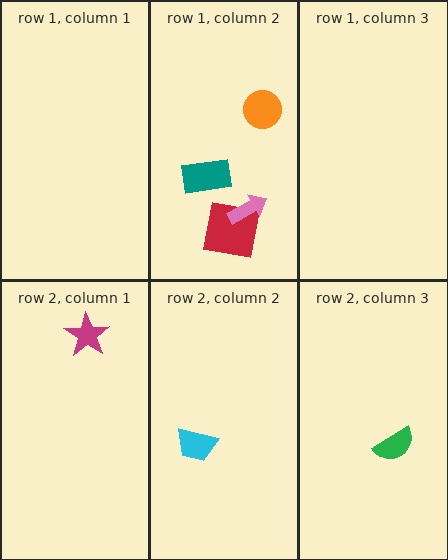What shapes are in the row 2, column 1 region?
The magenta star.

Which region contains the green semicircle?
The row 2, column 3 region.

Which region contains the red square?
The row 1, column 2 region.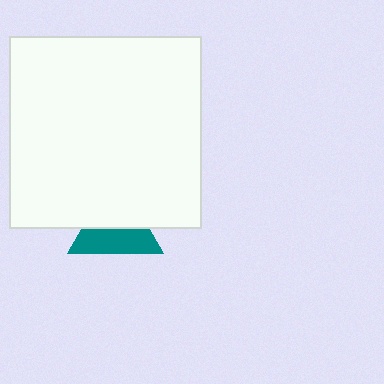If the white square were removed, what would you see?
You would see the complete teal triangle.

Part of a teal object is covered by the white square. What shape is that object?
It is a triangle.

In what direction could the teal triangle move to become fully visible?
The teal triangle could move down. That would shift it out from behind the white square entirely.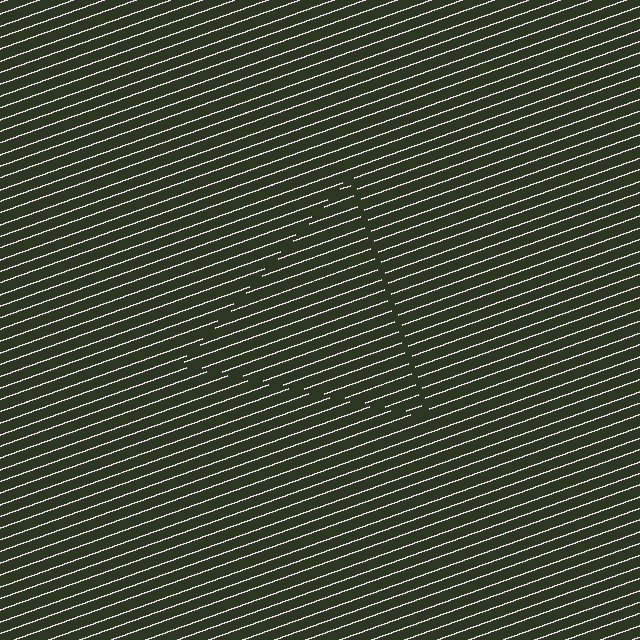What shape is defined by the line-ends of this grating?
An illusory triangle. The interior of the shape contains the same grating, shifted by half a period — the contour is defined by the phase discontinuity where line-ends from the inner and outer gratings abut.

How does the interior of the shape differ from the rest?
The interior of the shape contains the same grating, shifted by half a period — the contour is defined by the phase discontinuity where line-ends from the inner and outer gratings abut.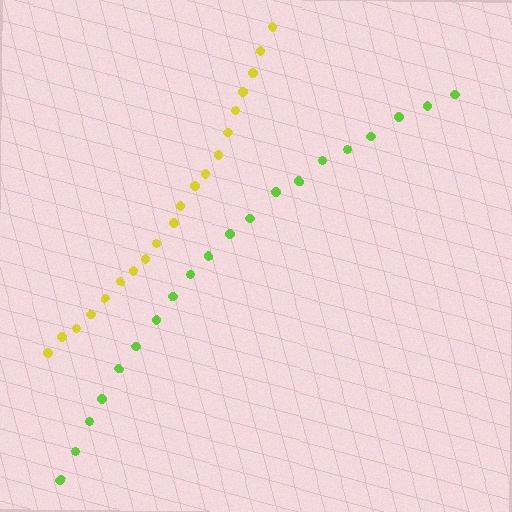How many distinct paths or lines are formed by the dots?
There are 2 distinct paths.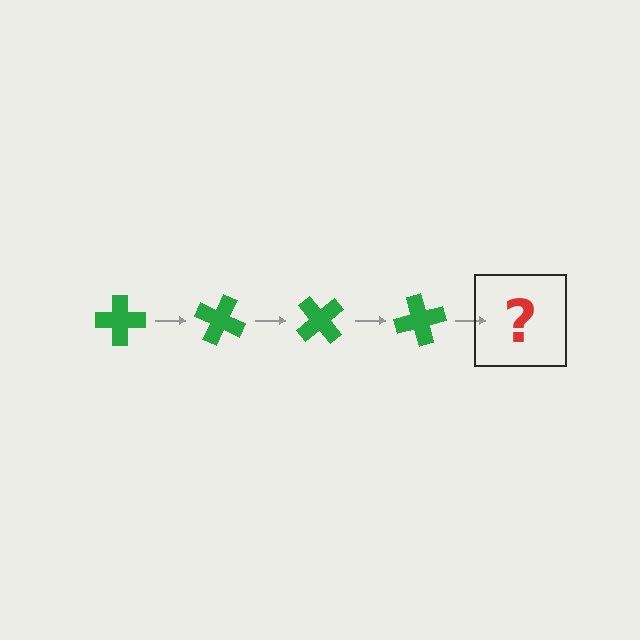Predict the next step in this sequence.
The next step is a green cross rotated 100 degrees.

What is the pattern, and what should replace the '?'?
The pattern is that the cross rotates 25 degrees each step. The '?' should be a green cross rotated 100 degrees.